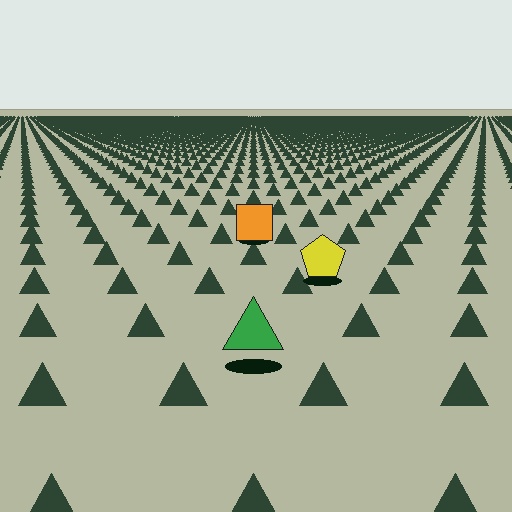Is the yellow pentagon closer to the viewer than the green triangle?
No. The green triangle is closer — you can tell from the texture gradient: the ground texture is coarser near it.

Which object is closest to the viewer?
The green triangle is closest. The texture marks near it are larger and more spread out.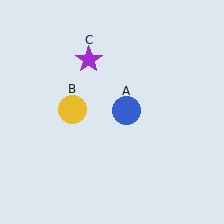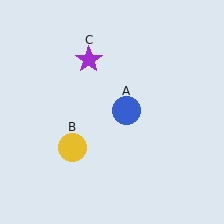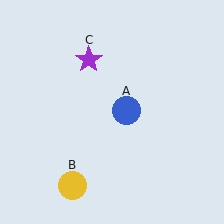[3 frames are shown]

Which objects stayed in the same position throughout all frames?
Blue circle (object A) and purple star (object C) remained stationary.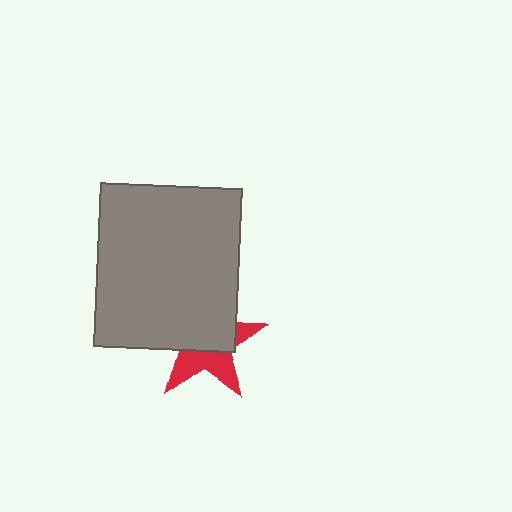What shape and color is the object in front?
The object in front is a gray rectangle.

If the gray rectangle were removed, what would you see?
You would see the complete red star.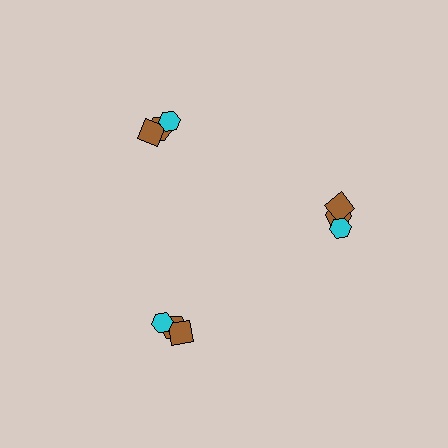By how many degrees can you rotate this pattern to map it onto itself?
The pattern maps onto itself every 120 degrees of rotation.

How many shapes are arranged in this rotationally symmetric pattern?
There are 9 shapes, arranged in 3 groups of 3.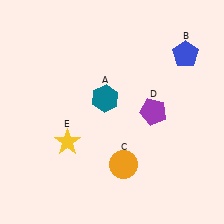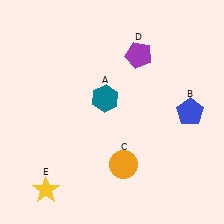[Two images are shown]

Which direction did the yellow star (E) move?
The yellow star (E) moved down.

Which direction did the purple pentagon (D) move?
The purple pentagon (D) moved up.